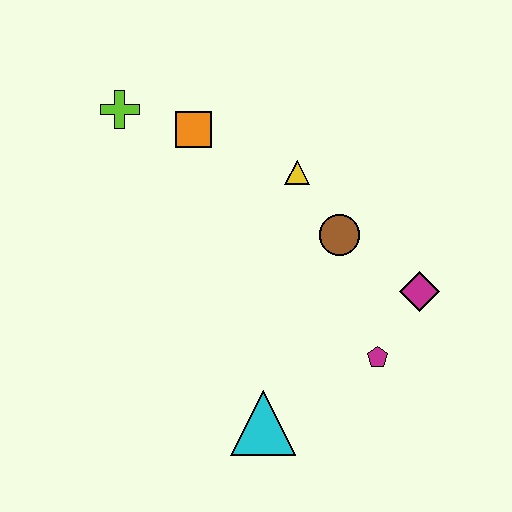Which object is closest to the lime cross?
The orange square is closest to the lime cross.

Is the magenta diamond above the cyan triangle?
Yes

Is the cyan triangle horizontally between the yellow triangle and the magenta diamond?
No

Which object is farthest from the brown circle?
The lime cross is farthest from the brown circle.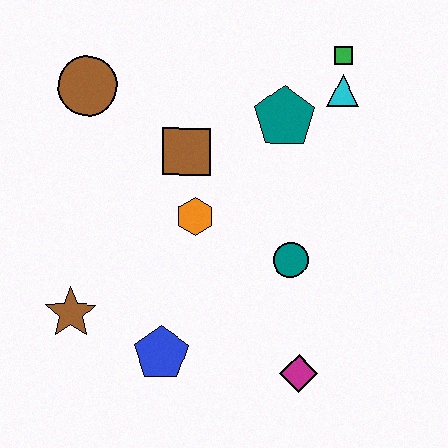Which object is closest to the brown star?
The blue pentagon is closest to the brown star.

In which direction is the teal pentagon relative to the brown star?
The teal pentagon is to the right of the brown star.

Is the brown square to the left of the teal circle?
Yes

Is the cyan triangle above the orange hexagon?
Yes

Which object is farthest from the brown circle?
The magenta diamond is farthest from the brown circle.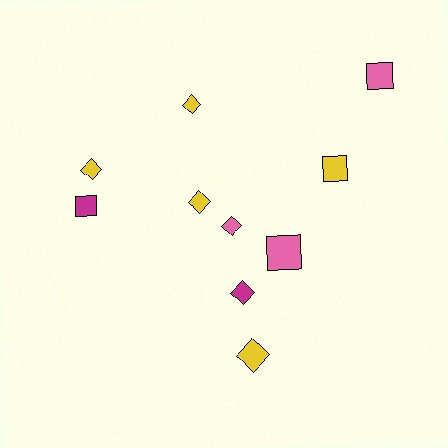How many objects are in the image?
There are 10 objects.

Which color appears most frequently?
Yellow, with 5 objects.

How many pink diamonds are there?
There is 1 pink diamond.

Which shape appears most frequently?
Diamond, with 6 objects.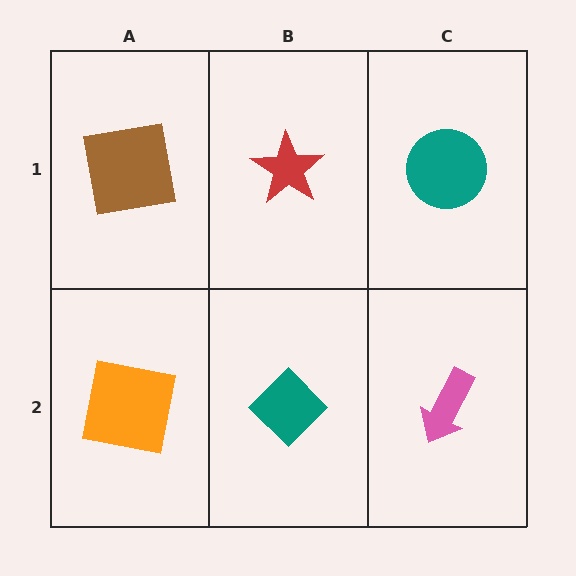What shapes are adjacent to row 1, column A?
An orange square (row 2, column A), a red star (row 1, column B).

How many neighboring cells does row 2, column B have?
3.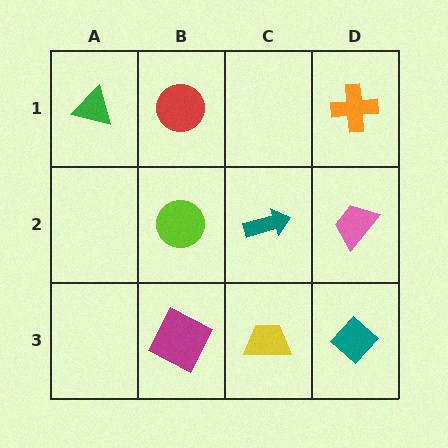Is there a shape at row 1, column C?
No, that cell is empty.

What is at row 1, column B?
A red circle.